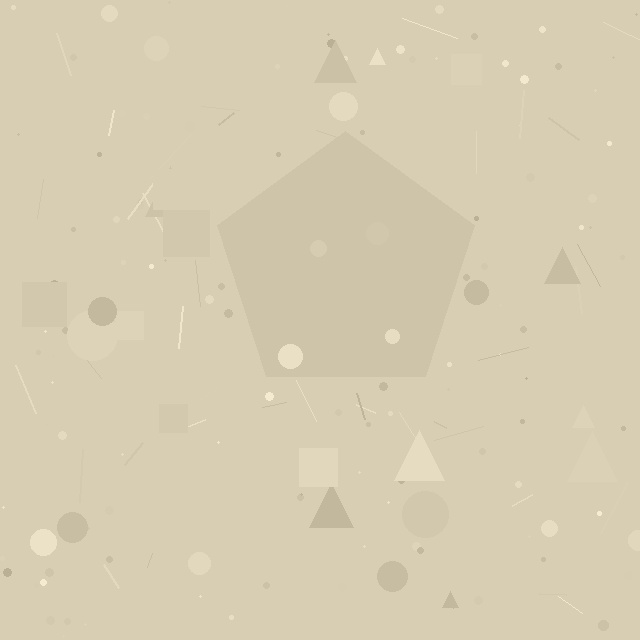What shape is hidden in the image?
A pentagon is hidden in the image.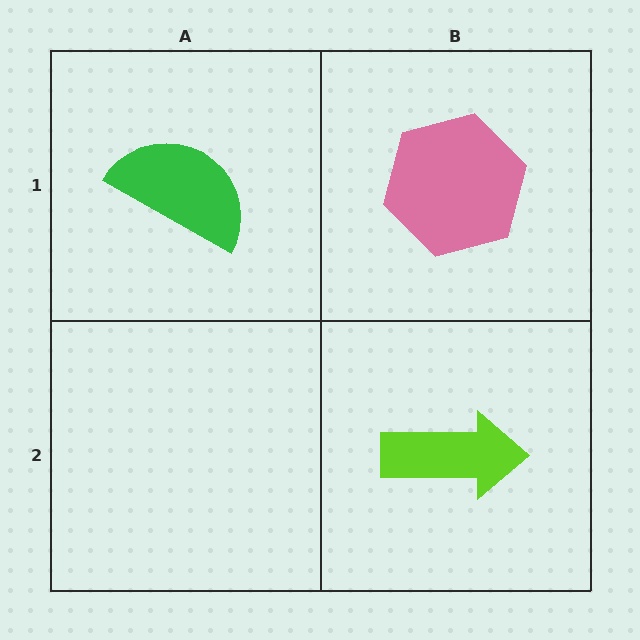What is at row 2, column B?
A lime arrow.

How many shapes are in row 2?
1 shape.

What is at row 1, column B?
A pink hexagon.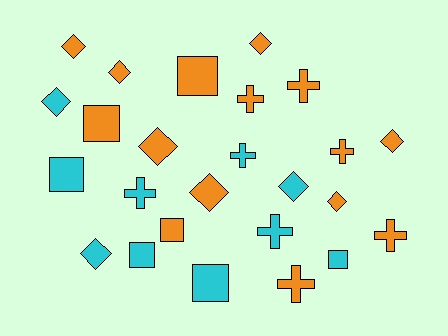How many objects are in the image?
There are 25 objects.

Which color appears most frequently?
Orange, with 15 objects.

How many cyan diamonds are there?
There are 3 cyan diamonds.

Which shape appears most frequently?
Diamond, with 10 objects.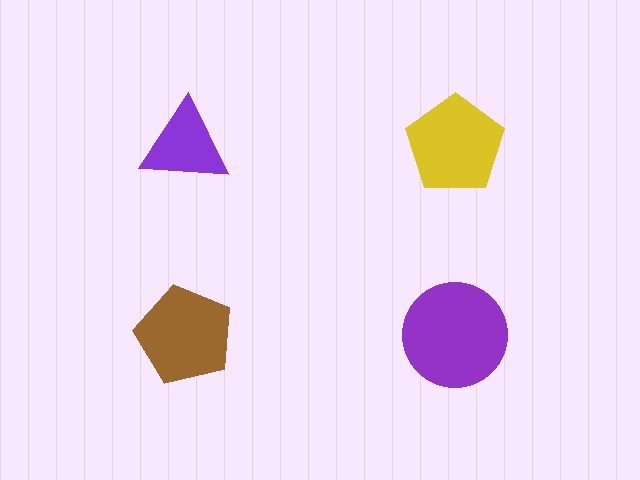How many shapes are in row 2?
2 shapes.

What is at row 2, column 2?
A purple circle.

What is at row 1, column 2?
A yellow pentagon.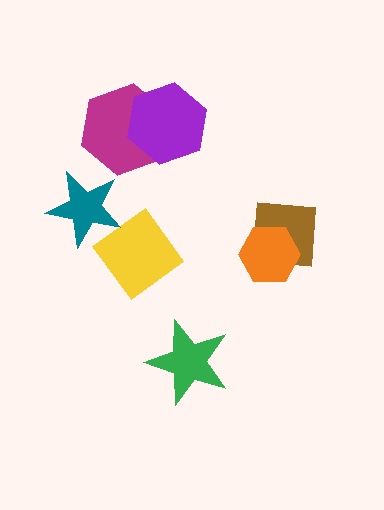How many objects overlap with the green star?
0 objects overlap with the green star.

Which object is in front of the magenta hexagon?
The purple hexagon is in front of the magenta hexagon.